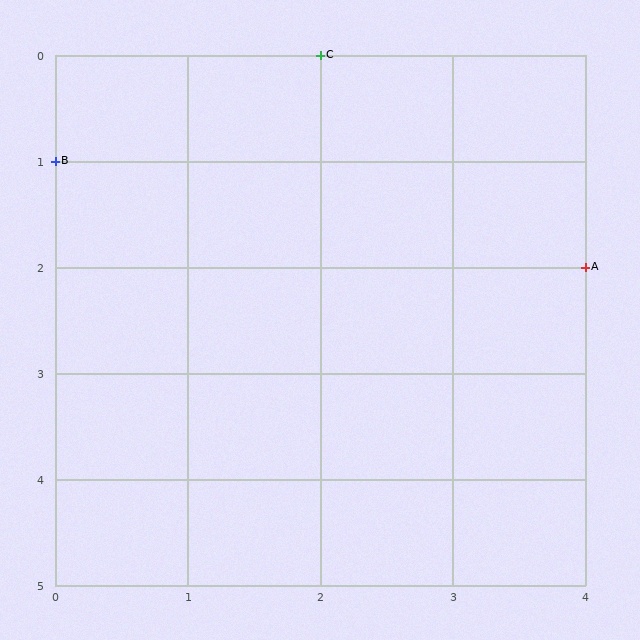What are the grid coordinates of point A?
Point A is at grid coordinates (4, 2).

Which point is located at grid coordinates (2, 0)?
Point C is at (2, 0).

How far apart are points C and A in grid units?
Points C and A are 2 columns and 2 rows apart (about 2.8 grid units diagonally).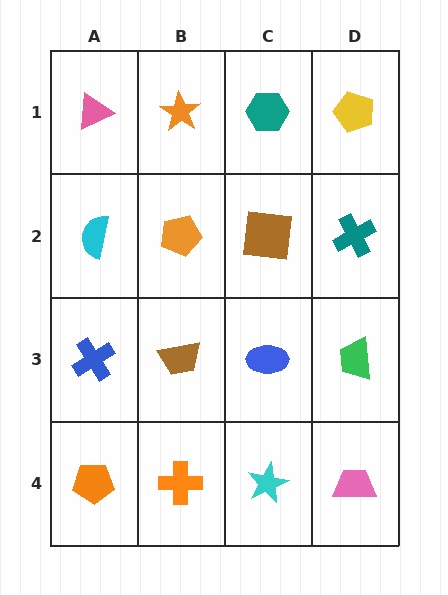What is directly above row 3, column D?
A teal cross.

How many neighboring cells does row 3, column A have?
3.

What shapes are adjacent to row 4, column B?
A brown trapezoid (row 3, column B), an orange pentagon (row 4, column A), a cyan star (row 4, column C).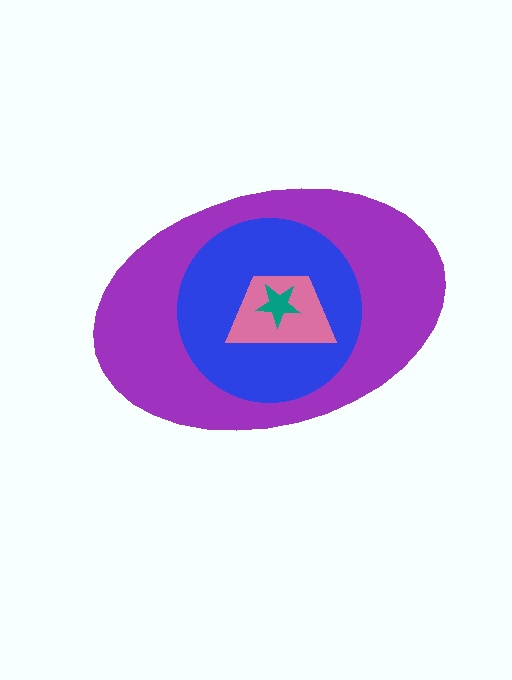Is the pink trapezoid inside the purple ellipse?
Yes.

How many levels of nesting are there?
4.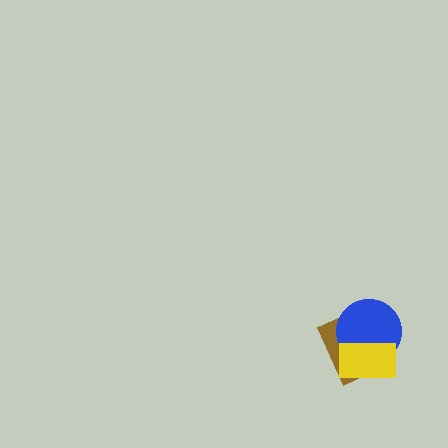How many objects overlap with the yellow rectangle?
2 objects overlap with the yellow rectangle.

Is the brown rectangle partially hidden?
Yes, it is partially covered by another shape.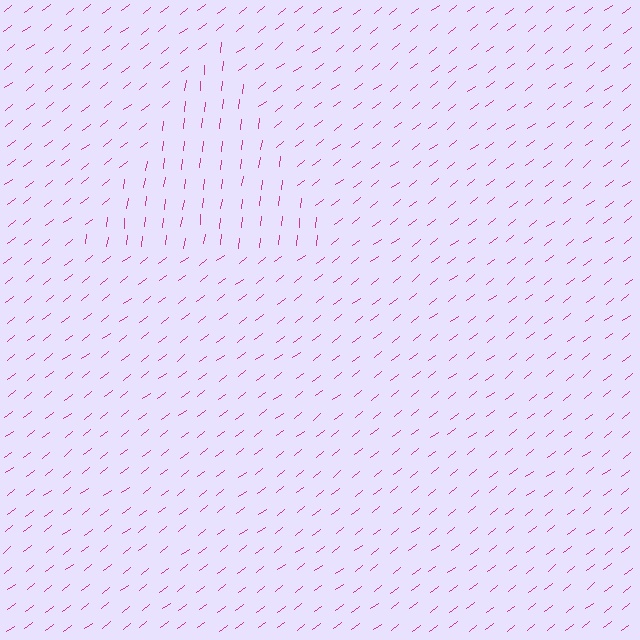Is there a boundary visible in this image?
Yes, there is a texture boundary formed by a change in line orientation.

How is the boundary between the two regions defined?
The boundary is defined purely by a change in line orientation (approximately 45 degrees difference). All lines are the same color and thickness.